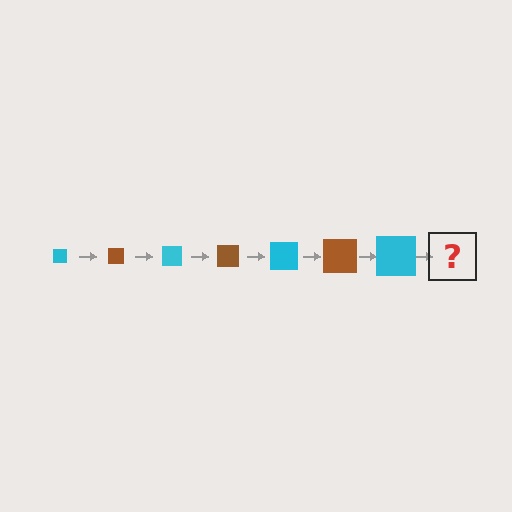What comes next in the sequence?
The next element should be a brown square, larger than the previous one.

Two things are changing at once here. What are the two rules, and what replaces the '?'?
The two rules are that the square grows larger each step and the color cycles through cyan and brown. The '?' should be a brown square, larger than the previous one.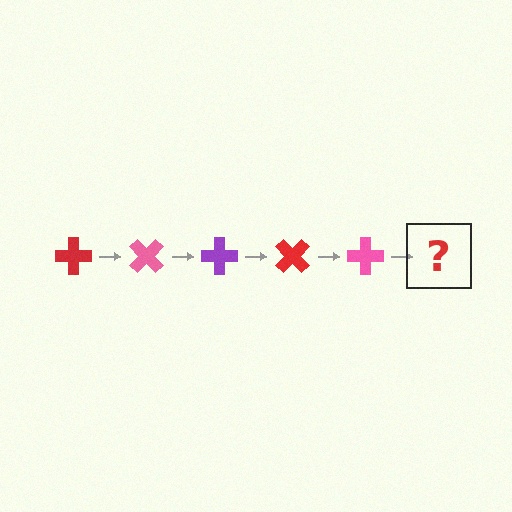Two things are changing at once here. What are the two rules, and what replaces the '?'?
The two rules are that it rotates 45 degrees each step and the color cycles through red, pink, and purple. The '?' should be a purple cross, rotated 225 degrees from the start.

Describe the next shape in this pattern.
It should be a purple cross, rotated 225 degrees from the start.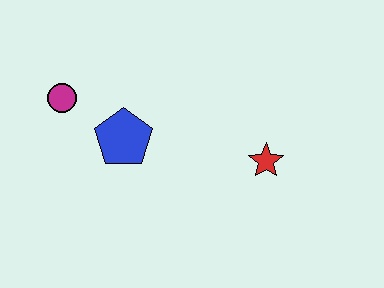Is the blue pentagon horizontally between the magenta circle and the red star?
Yes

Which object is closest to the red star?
The blue pentagon is closest to the red star.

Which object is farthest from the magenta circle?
The red star is farthest from the magenta circle.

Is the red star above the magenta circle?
No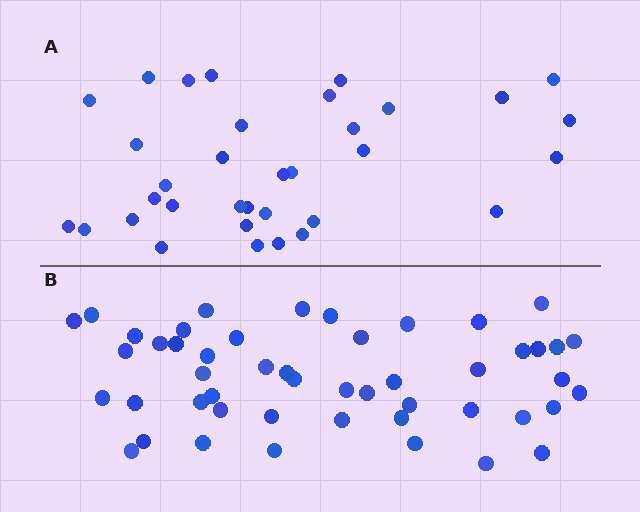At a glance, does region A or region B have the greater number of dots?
Region B (the bottom region) has more dots.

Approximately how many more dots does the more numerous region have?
Region B has approximately 15 more dots than region A.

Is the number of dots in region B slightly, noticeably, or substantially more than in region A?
Region B has noticeably more, but not dramatically so. The ratio is roughly 1.4 to 1.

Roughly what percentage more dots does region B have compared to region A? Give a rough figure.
About 45% more.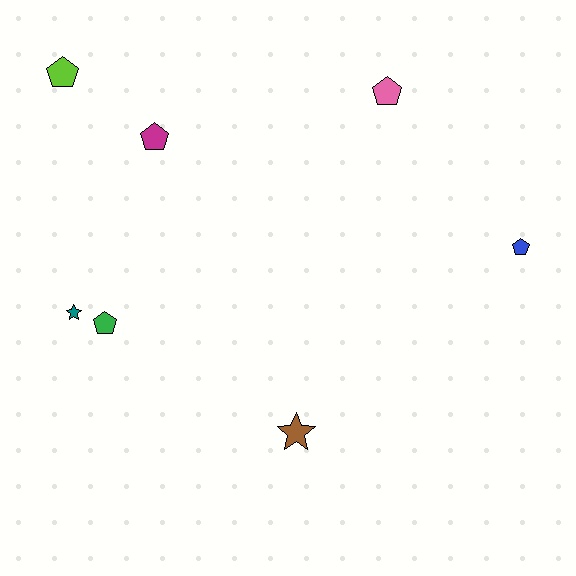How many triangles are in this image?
There are no triangles.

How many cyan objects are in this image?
There are no cyan objects.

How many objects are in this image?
There are 7 objects.